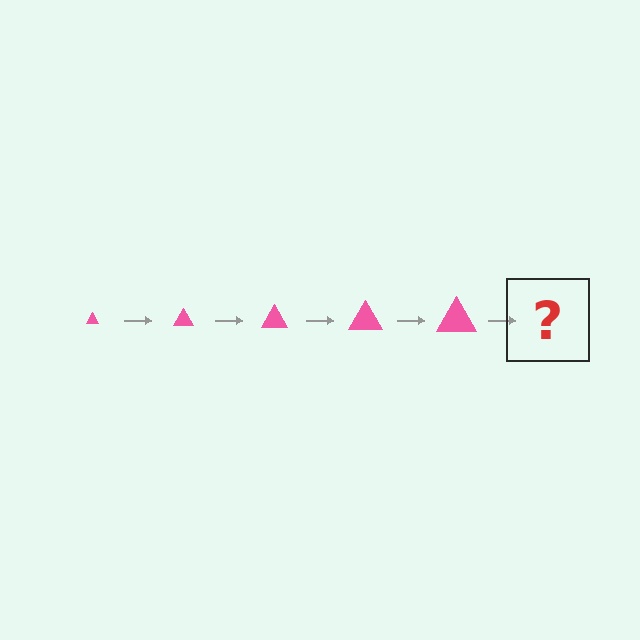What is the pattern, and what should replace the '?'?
The pattern is that the triangle gets progressively larger each step. The '?' should be a pink triangle, larger than the previous one.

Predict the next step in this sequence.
The next step is a pink triangle, larger than the previous one.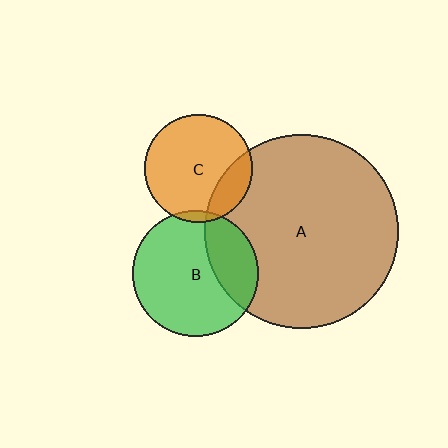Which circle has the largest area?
Circle A (brown).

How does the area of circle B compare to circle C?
Approximately 1.4 times.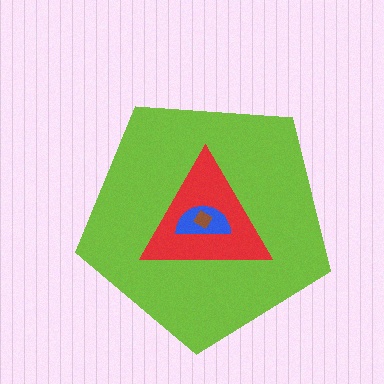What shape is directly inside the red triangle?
The blue semicircle.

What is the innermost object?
The brown diamond.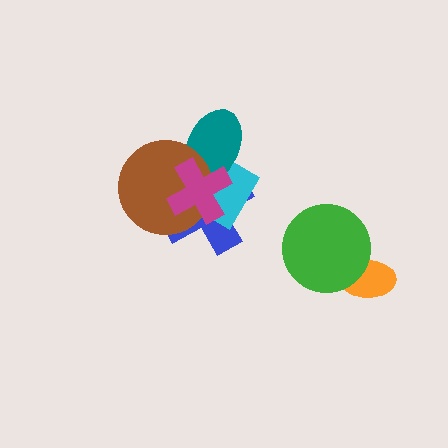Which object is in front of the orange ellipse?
The green circle is in front of the orange ellipse.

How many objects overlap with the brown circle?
4 objects overlap with the brown circle.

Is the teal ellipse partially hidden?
Yes, it is partially covered by another shape.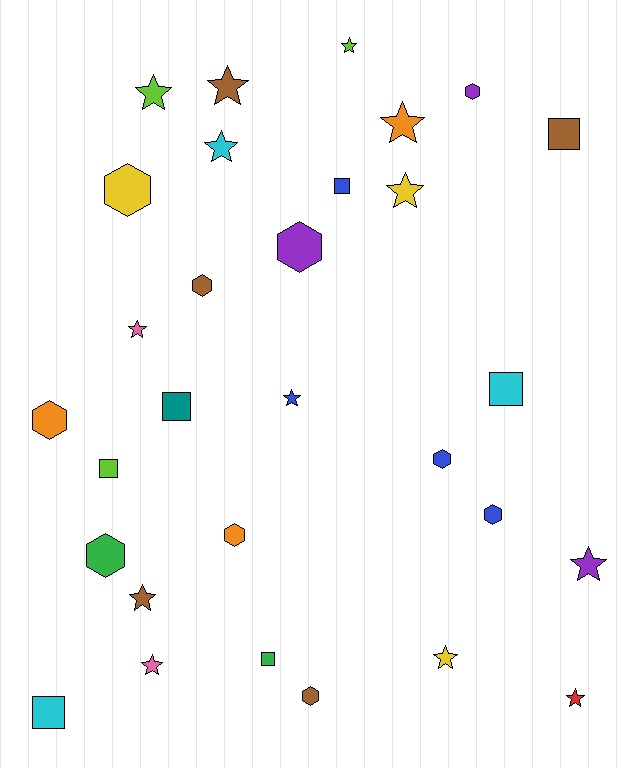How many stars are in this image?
There are 13 stars.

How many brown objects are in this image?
There are 5 brown objects.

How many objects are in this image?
There are 30 objects.